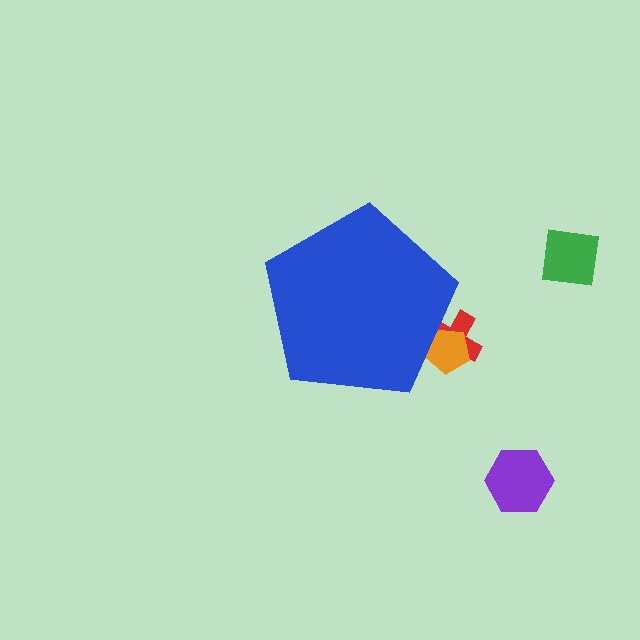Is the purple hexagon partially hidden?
No, the purple hexagon is fully visible.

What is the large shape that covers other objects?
A blue pentagon.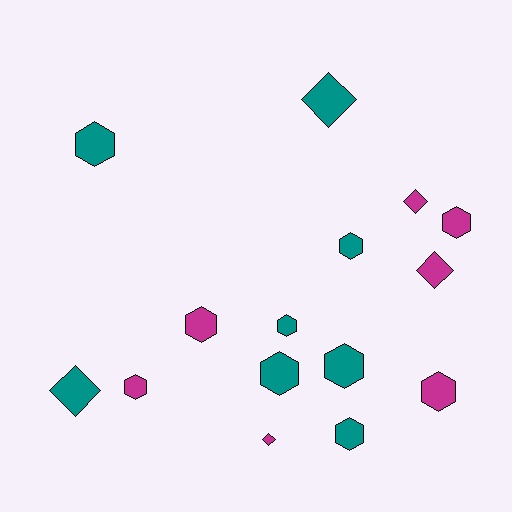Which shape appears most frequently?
Hexagon, with 10 objects.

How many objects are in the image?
There are 15 objects.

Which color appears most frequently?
Teal, with 8 objects.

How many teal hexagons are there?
There are 6 teal hexagons.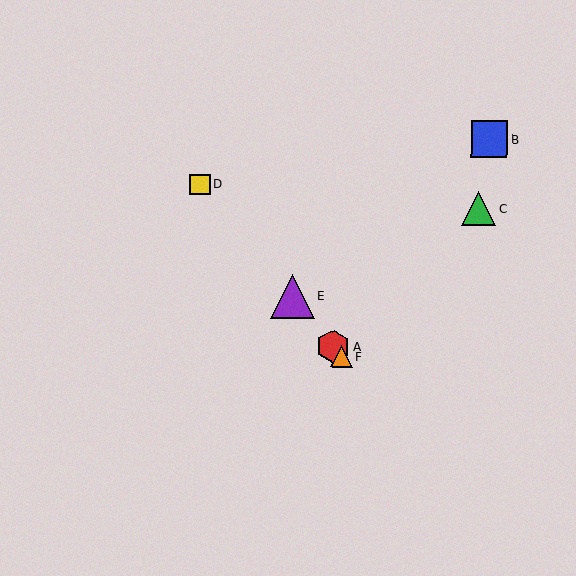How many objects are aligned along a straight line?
4 objects (A, D, E, F) are aligned along a straight line.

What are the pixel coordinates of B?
Object B is at (490, 139).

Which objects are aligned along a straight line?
Objects A, D, E, F are aligned along a straight line.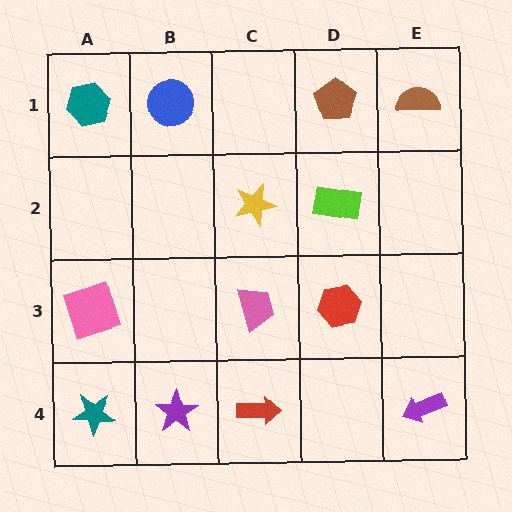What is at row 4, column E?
A purple arrow.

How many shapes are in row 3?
3 shapes.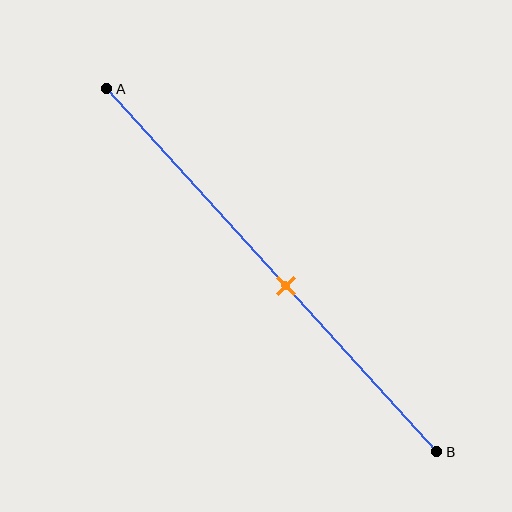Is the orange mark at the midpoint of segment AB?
No, the mark is at about 55% from A, not at the 50% midpoint.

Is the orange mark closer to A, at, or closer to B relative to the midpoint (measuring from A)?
The orange mark is closer to point B than the midpoint of segment AB.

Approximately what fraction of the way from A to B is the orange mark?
The orange mark is approximately 55% of the way from A to B.